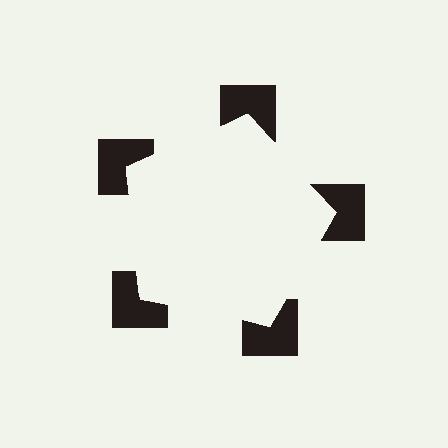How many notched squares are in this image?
There are 5 — one at each vertex of the illusory pentagon.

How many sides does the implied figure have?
5 sides.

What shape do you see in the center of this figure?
An illusory pentagon — its edges are inferred from the aligned wedge cuts in the notched squares, not physically drawn.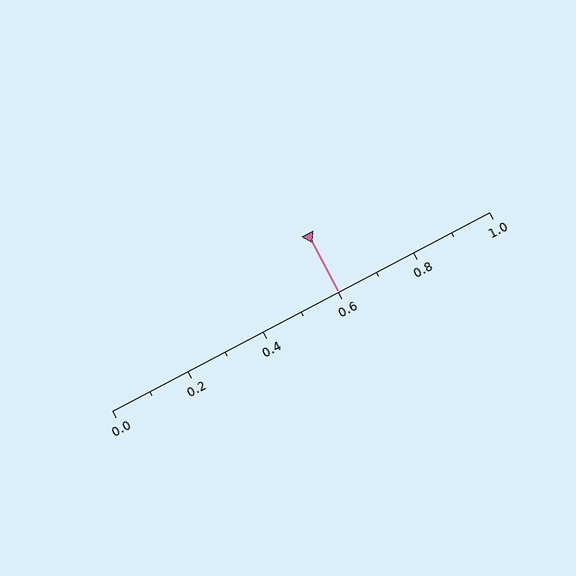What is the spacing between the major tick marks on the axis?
The major ticks are spaced 0.2 apart.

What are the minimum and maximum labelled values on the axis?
The axis runs from 0.0 to 1.0.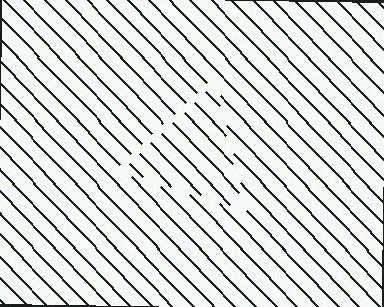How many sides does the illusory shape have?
3 sides — the line-ends trace a triangle.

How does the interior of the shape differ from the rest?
The interior of the shape contains the same grating, shifted by half a period — the contour is defined by the phase discontinuity where line-ends from the inner and outer gratings abut.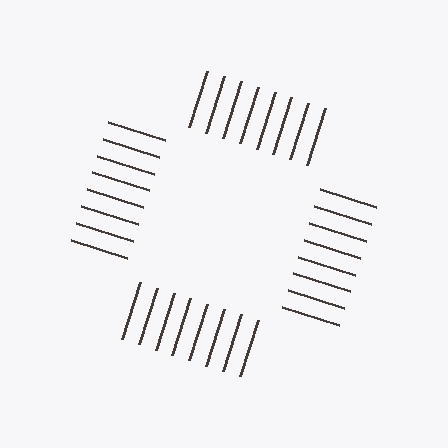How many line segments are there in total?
32 — 8 along each of the 4 edges.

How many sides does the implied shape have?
4 sides — the line-ends trace a square.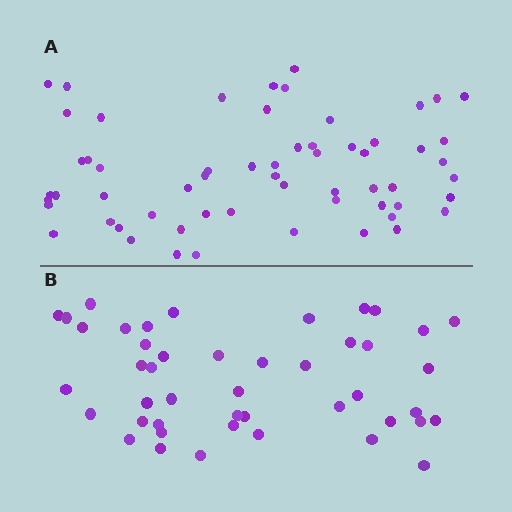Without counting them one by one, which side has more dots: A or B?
Region A (the top region) has more dots.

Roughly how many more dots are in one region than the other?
Region A has approximately 15 more dots than region B.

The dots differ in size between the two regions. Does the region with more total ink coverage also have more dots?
No. Region B has more total ink coverage because its dots are larger, but region A actually contains more individual dots. Total area can be misleading — the number of items is what matters here.